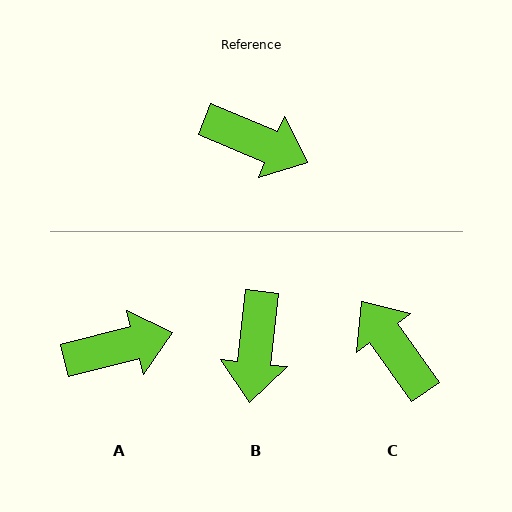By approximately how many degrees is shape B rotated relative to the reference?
Approximately 74 degrees clockwise.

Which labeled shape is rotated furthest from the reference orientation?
C, about 148 degrees away.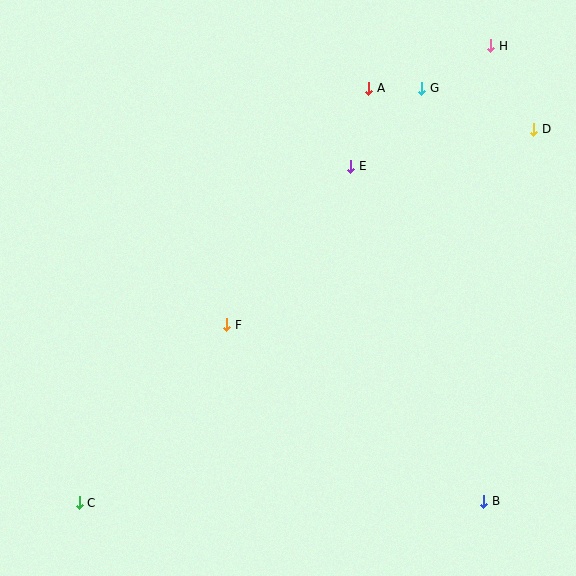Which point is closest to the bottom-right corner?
Point B is closest to the bottom-right corner.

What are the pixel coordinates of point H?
Point H is at (491, 46).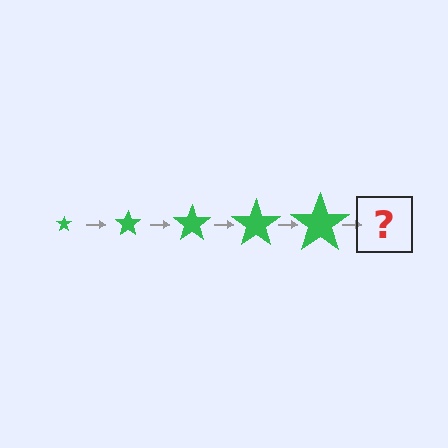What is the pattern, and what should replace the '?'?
The pattern is that the star gets progressively larger each step. The '?' should be a green star, larger than the previous one.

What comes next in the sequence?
The next element should be a green star, larger than the previous one.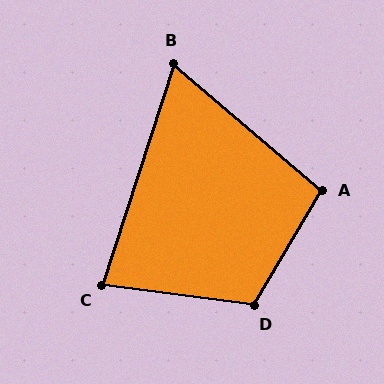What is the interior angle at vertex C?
Approximately 80 degrees (acute).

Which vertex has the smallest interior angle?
B, at approximately 67 degrees.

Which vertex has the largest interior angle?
D, at approximately 113 degrees.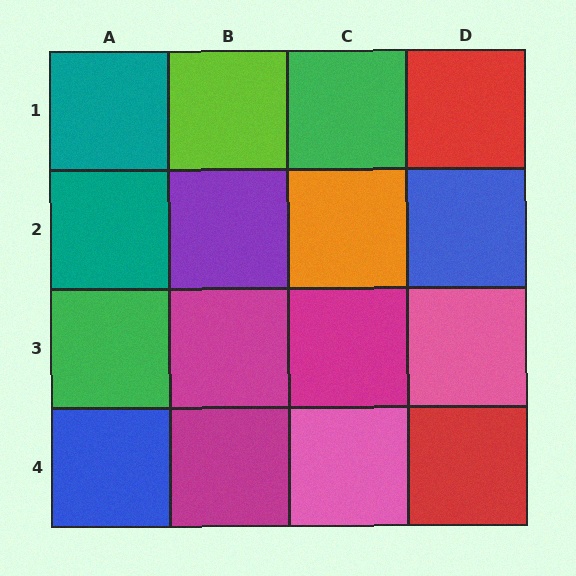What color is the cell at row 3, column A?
Green.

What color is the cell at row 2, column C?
Orange.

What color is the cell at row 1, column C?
Green.